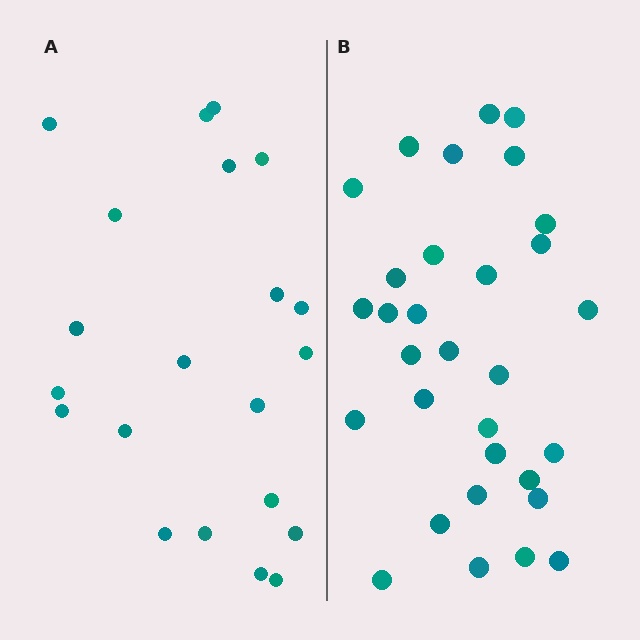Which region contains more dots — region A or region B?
Region B (the right region) has more dots.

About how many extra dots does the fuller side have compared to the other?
Region B has roughly 10 or so more dots than region A.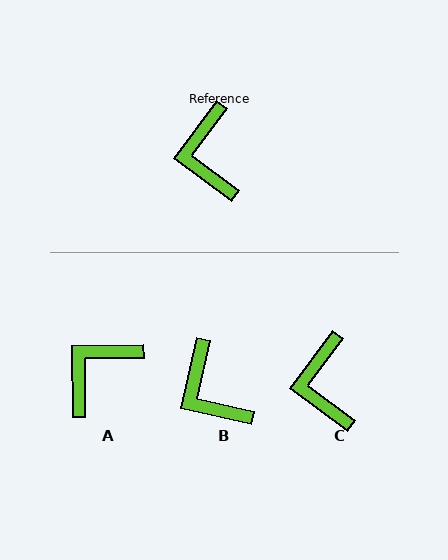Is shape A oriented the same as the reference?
No, it is off by about 53 degrees.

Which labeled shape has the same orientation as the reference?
C.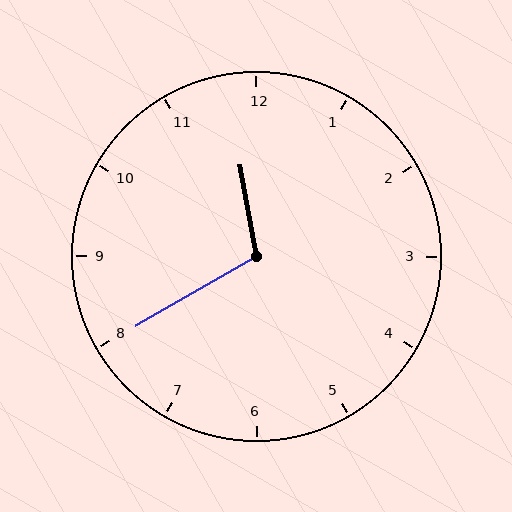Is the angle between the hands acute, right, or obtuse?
It is obtuse.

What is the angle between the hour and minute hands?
Approximately 110 degrees.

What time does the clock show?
11:40.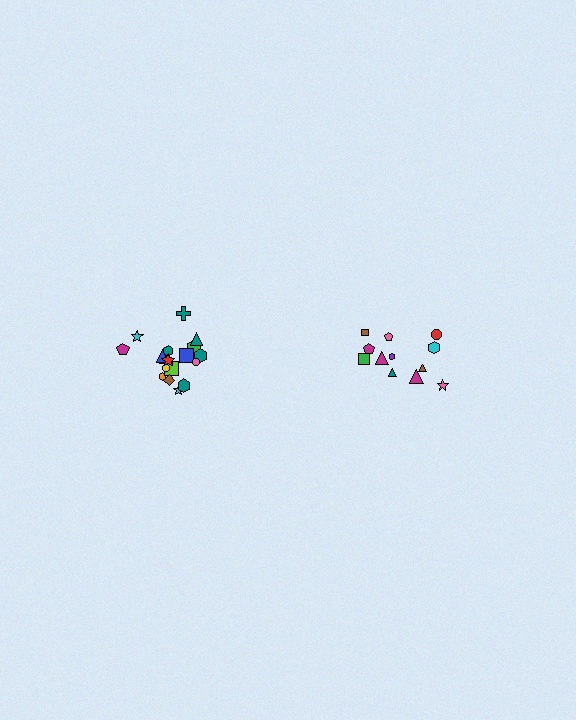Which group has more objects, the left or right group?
The left group.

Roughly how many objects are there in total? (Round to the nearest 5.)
Roughly 30 objects in total.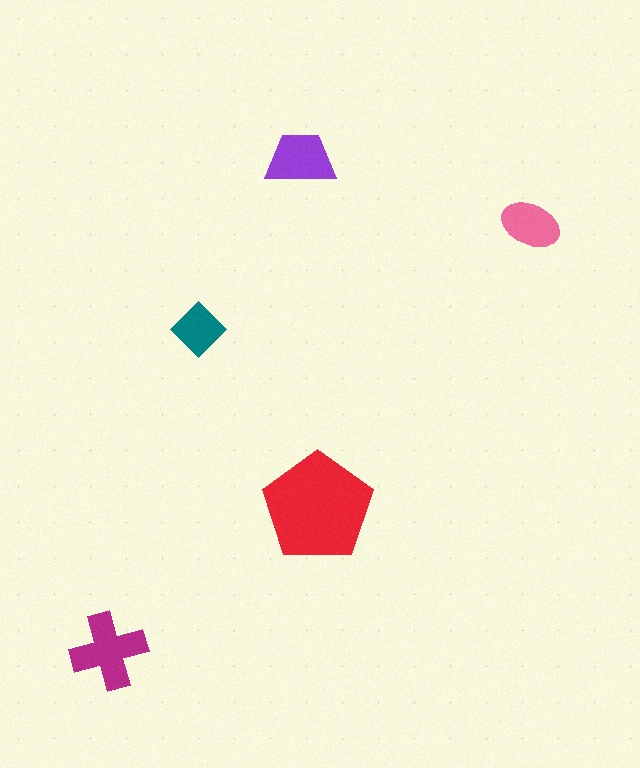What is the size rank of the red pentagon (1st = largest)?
1st.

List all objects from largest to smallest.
The red pentagon, the magenta cross, the purple trapezoid, the pink ellipse, the teal diamond.